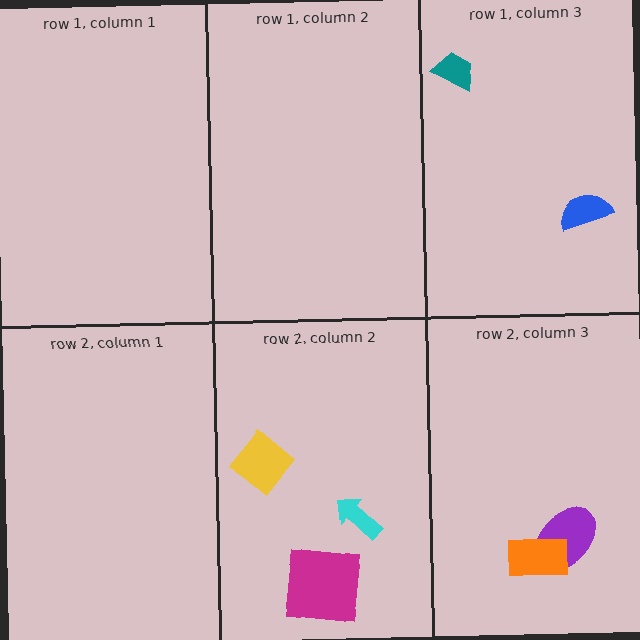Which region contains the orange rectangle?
The row 2, column 3 region.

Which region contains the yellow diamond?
The row 2, column 2 region.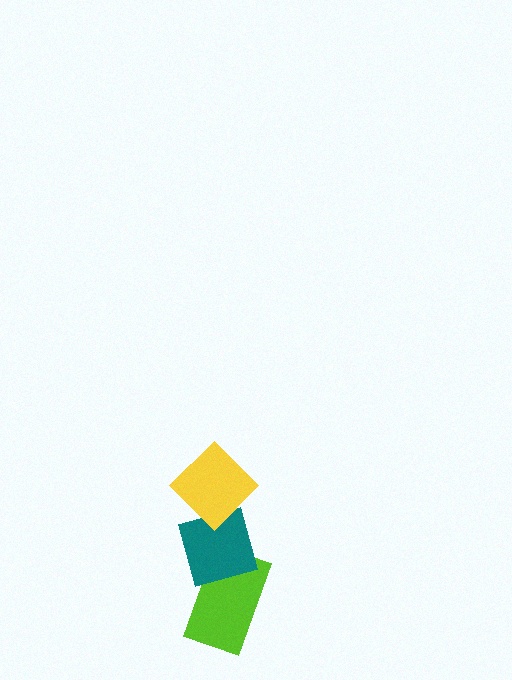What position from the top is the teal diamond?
The teal diamond is 2nd from the top.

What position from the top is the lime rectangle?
The lime rectangle is 3rd from the top.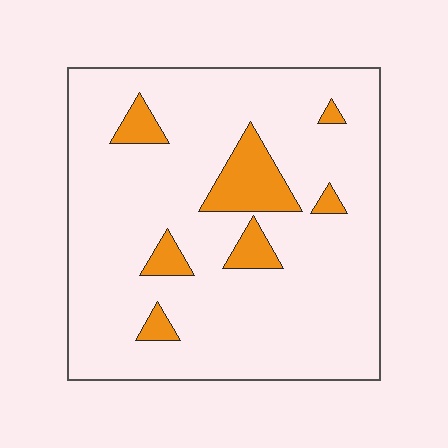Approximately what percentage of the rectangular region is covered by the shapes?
Approximately 10%.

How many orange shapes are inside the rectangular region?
7.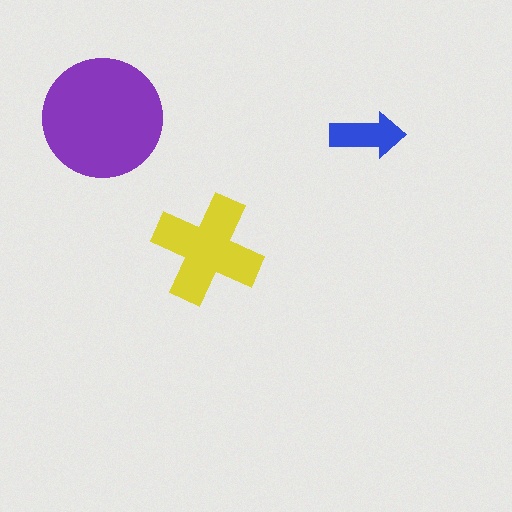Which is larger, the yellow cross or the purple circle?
The purple circle.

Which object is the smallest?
The blue arrow.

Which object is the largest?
The purple circle.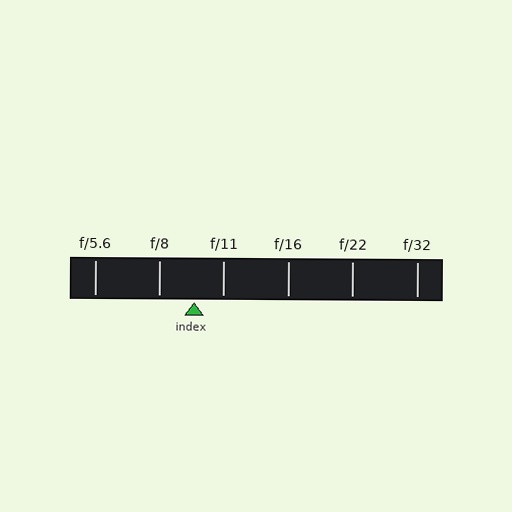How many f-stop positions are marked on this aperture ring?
There are 6 f-stop positions marked.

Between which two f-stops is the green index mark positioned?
The index mark is between f/8 and f/11.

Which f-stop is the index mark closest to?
The index mark is closest to f/11.